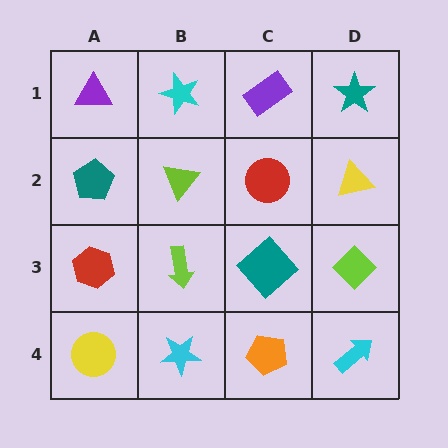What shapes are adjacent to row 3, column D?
A yellow triangle (row 2, column D), a cyan arrow (row 4, column D), a teal diamond (row 3, column C).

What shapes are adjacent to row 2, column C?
A purple rectangle (row 1, column C), a teal diamond (row 3, column C), a lime triangle (row 2, column B), a yellow triangle (row 2, column D).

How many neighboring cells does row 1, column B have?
3.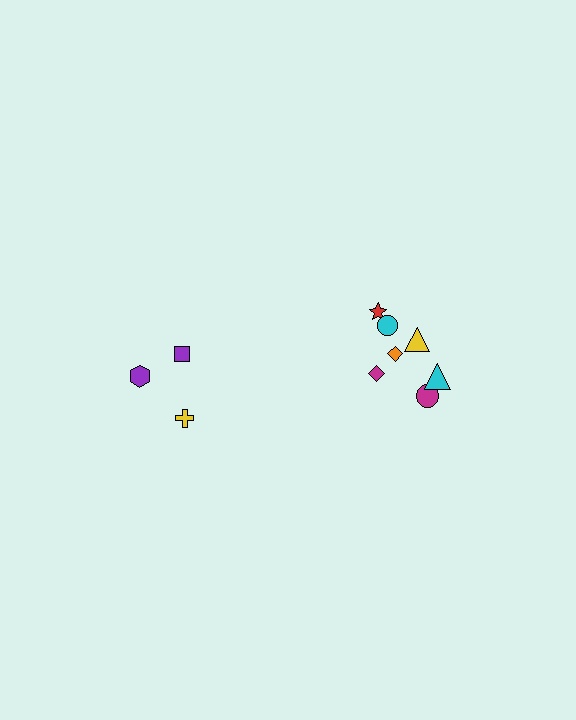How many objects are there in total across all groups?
There are 10 objects.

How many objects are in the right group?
There are 7 objects.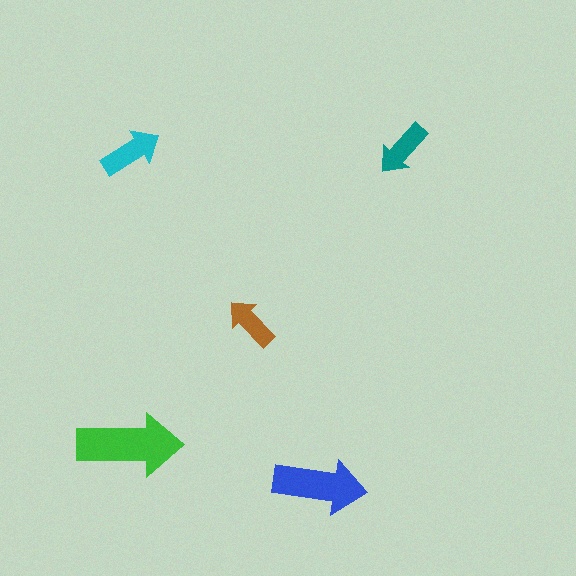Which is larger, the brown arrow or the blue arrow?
The blue one.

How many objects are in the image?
There are 5 objects in the image.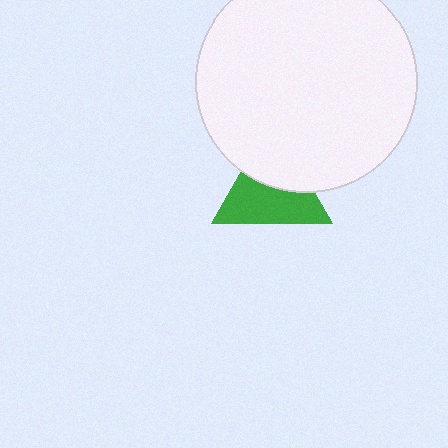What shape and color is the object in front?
The object in front is a white circle.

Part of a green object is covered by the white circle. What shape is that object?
It is a triangle.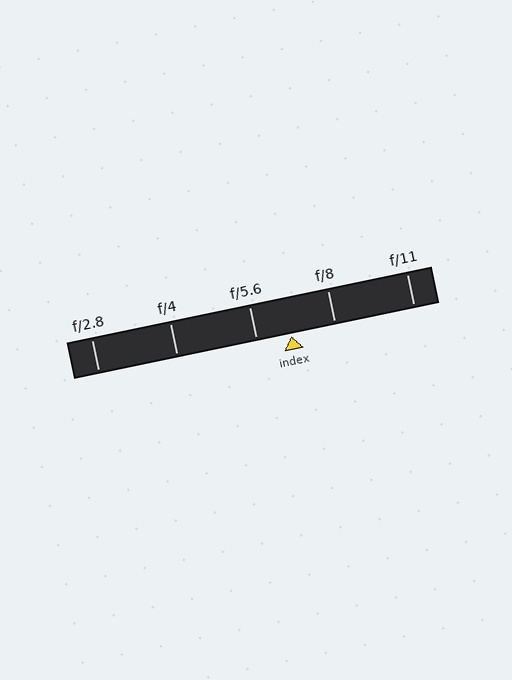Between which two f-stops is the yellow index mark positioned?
The index mark is between f/5.6 and f/8.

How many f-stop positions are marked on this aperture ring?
There are 5 f-stop positions marked.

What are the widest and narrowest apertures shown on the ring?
The widest aperture shown is f/2.8 and the narrowest is f/11.